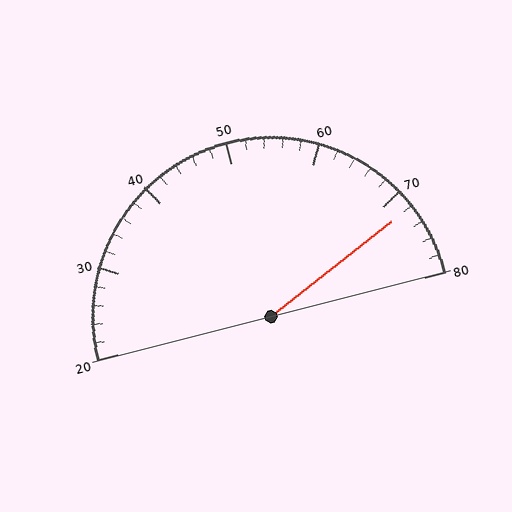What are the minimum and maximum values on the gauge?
The gauge ranges from 20 to 80.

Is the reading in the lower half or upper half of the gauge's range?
The reading is in the upper half of the range (20 to 80).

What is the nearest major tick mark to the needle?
The nearest major tick mark is 70.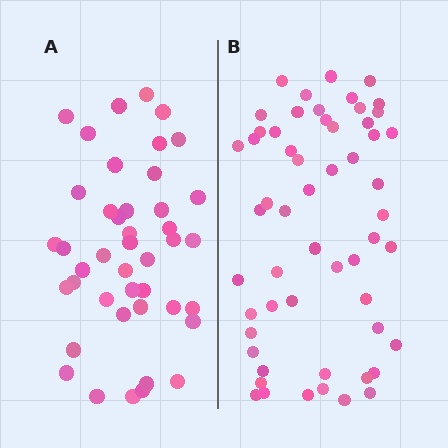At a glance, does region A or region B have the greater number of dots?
Region B (the right region) has more dots.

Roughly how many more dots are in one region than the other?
Region B has approximately 15 more dots than region A.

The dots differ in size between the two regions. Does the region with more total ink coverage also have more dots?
No. Region A has more total ink coverage because its dots are larger, but region B actually contains more individual dots. Total area can be misleading — the number of items is what matters here.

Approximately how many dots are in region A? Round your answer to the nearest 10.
About 40 dots. (The exact count is 43, which rounds to 40.)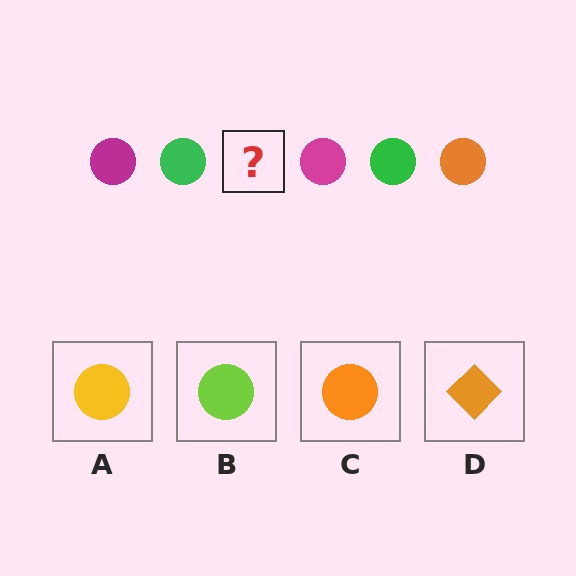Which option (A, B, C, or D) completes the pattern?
C.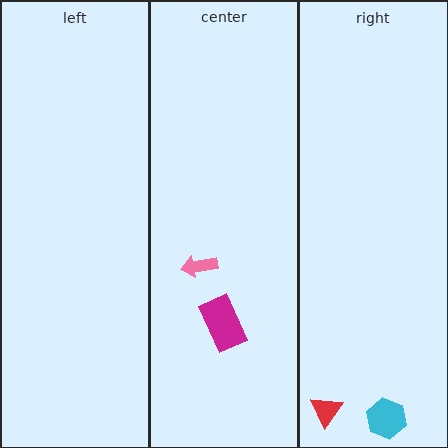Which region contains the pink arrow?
The center region.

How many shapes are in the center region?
2.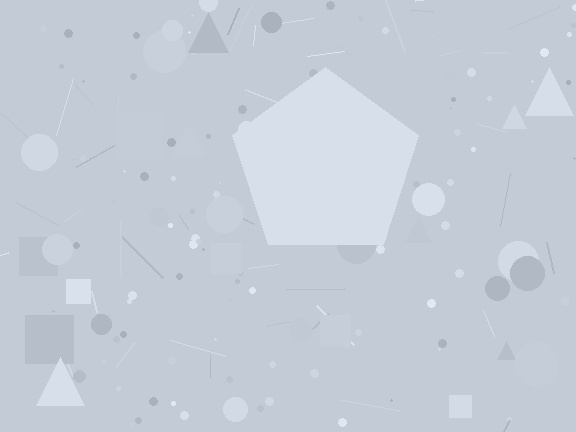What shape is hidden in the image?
A pentagon is hidden in the image.